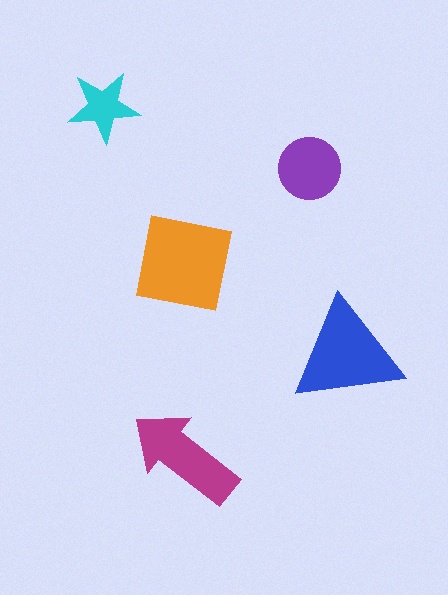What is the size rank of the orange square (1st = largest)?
1st.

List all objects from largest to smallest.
The orange square, the blue triangle, the magenta arrow, the purple circle, the cyan star.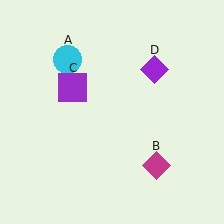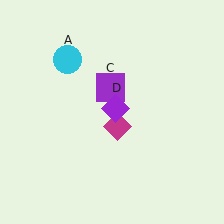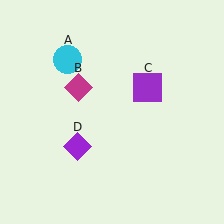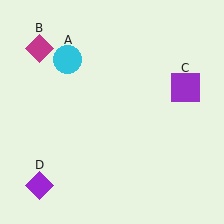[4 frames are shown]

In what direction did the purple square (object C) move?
The purple square (object C) moved right.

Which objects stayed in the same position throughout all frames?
Cyan circle (object A) remained stationary.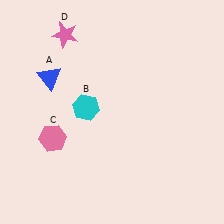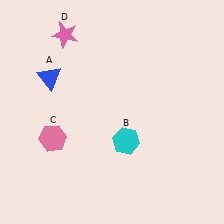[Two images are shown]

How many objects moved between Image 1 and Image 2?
1 object moved between the two images.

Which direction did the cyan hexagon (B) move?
The cyan hexagon (B) moved right.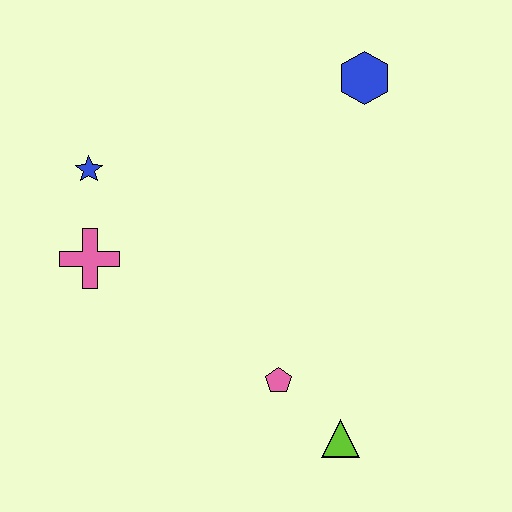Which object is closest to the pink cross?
The blue star is closest to the pink cross.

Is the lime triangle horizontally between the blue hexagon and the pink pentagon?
Yes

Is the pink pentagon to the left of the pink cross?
No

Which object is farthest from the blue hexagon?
The lime triangle is farthest from the blue hexagon.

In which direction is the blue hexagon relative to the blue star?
The blue hexagon is to the right of the blue star.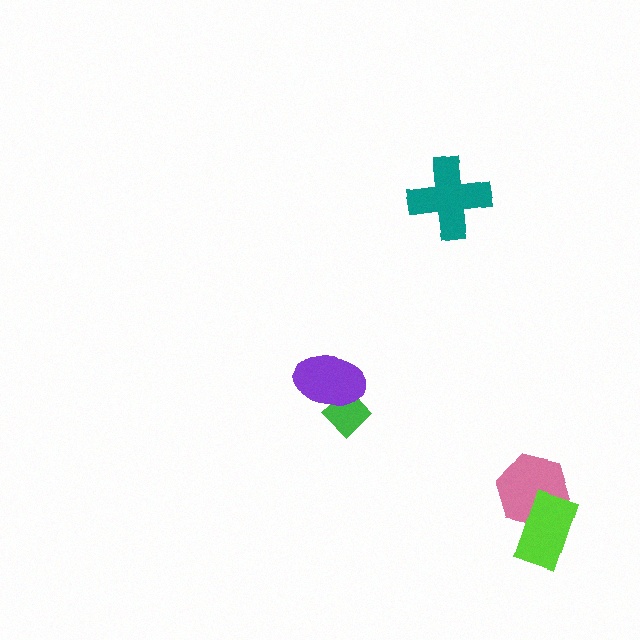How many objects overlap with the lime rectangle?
1 object overlaps with the lime rectangle.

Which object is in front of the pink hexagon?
The lime rectangle is in front of the pink hexagon.